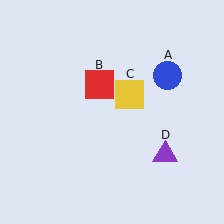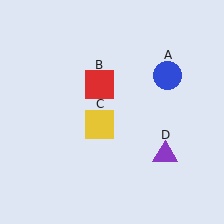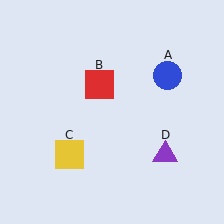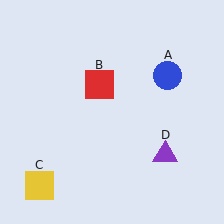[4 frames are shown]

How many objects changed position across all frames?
1 object changed position: yellow square (object C).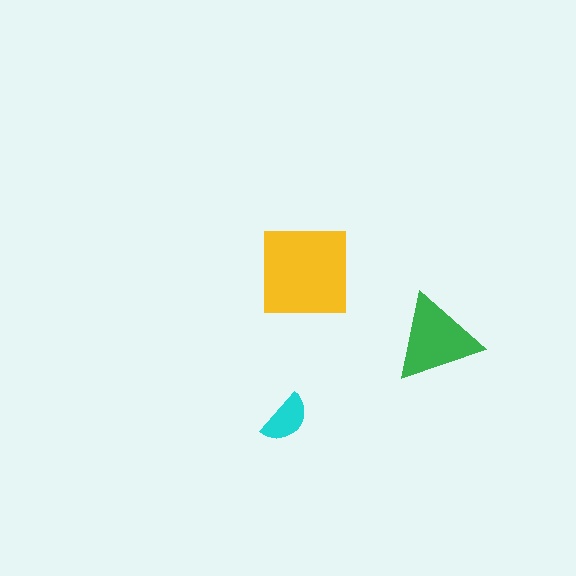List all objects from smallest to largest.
The cyan semicircle, the green triangle, the yellow square.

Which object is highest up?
The yellow square is topmost.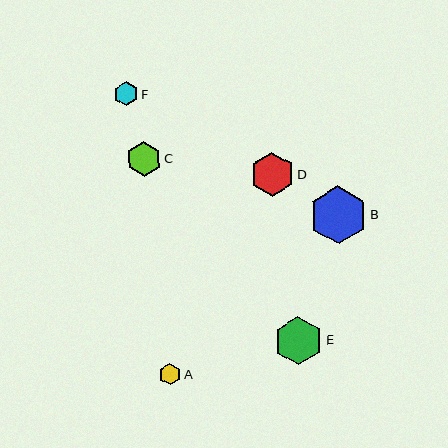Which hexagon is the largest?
Hexagon B is the largest with a size of approximately 57 pixels.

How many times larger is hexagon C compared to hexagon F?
Hexagon C is approximately 1.4 times the size of hexagon F.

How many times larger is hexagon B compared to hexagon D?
Hexagon B is approximately 1.3 times the size of hexagon D.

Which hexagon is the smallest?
Hexagon A is the smallest with a size of approximately 21 pixels.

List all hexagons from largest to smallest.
From largest to smallest: B, E, D, C, F, A.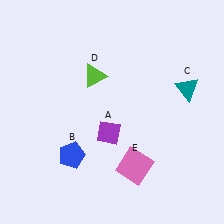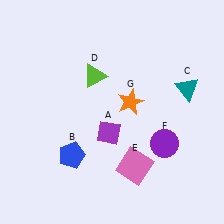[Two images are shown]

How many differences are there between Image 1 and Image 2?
There are 2 differences between the two images.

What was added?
A purple circle (F), an orange star (G) were added in Image 2.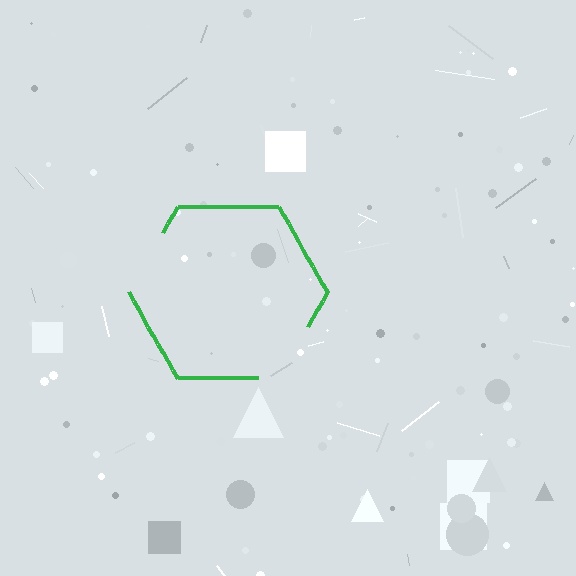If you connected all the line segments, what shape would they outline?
They would outline a hexagon.